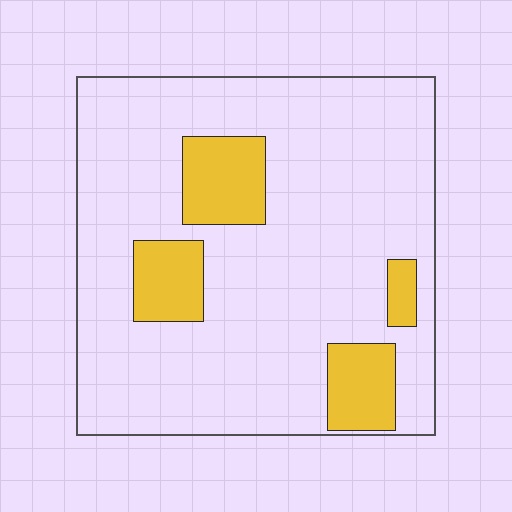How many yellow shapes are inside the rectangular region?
4.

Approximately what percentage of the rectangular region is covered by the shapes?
Approximately 15%.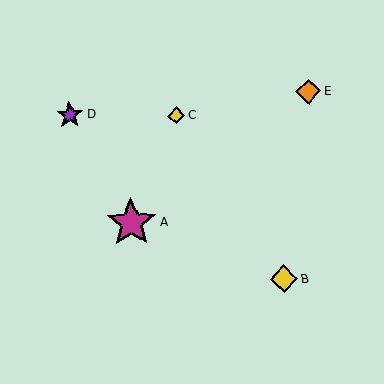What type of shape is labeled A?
Shape A is a magenta star.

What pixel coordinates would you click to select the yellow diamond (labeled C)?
Click at (176, 116) to select the yellow diamond C.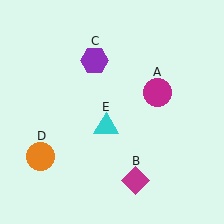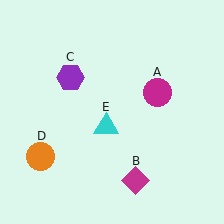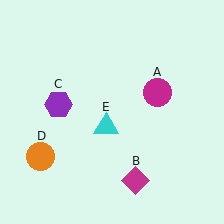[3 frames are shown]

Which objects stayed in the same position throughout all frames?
Magenta circle (object A) and magenta diamond (object B) and orange circle (object D) and cyan triangle (object E) remained stationary.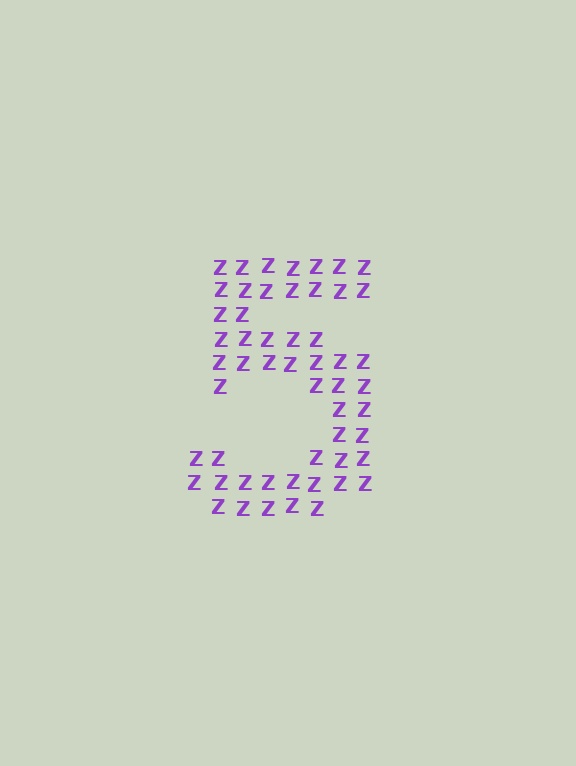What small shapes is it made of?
It is made of small letter Z's.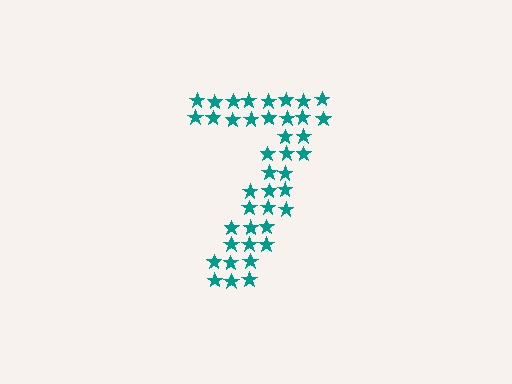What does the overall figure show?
The overall figure shows the digit 7.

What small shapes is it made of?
It is made of small stars.